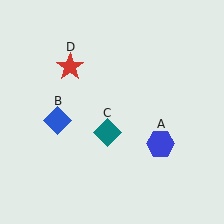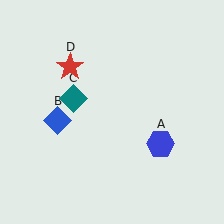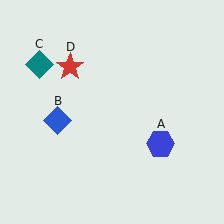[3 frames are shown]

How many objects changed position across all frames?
1 object changed position: teal diamond (object C).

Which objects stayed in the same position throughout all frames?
Blue hexagon (object A) and blue diamond (object B) and red star (object D) remained stationary.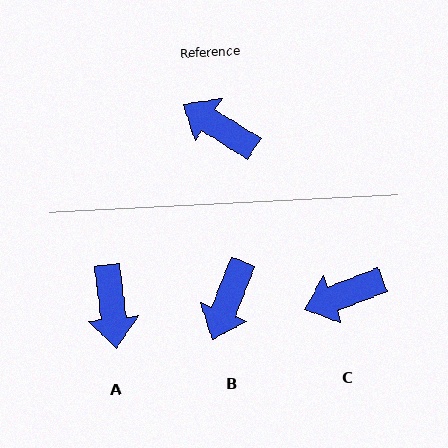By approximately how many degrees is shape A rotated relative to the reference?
Approximately 129 degrees counter-clockwise.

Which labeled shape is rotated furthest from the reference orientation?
A, about 129 degrees away.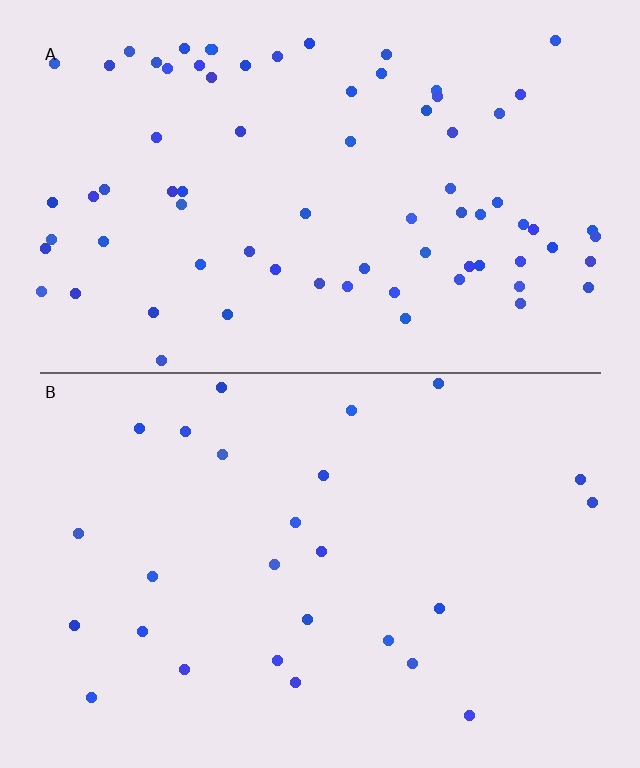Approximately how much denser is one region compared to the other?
Approximately 2.9× — region A over region B.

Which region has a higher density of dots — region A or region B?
A (the top).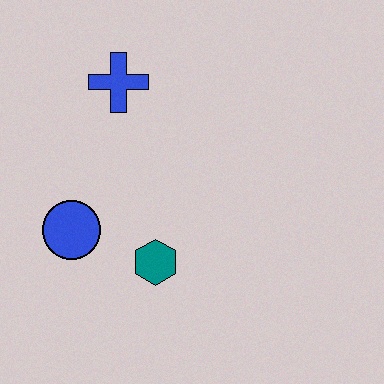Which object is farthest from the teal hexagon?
The blue cross is farthest from the teal hexagon.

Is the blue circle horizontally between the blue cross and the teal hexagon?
No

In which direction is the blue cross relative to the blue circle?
The blue cross is above the blue circle.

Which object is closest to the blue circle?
The teal hexagon is closest to the blue circle.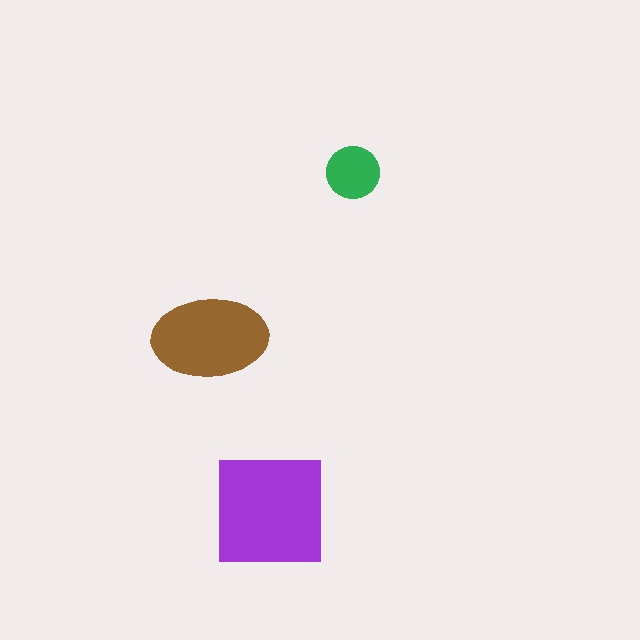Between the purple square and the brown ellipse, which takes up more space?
The purple square.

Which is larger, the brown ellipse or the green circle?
The brown ellipse.